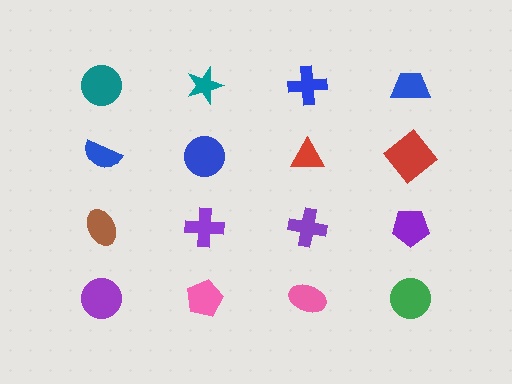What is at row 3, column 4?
A purple pentagon.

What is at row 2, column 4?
A red diamond.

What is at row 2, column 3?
A red triangle.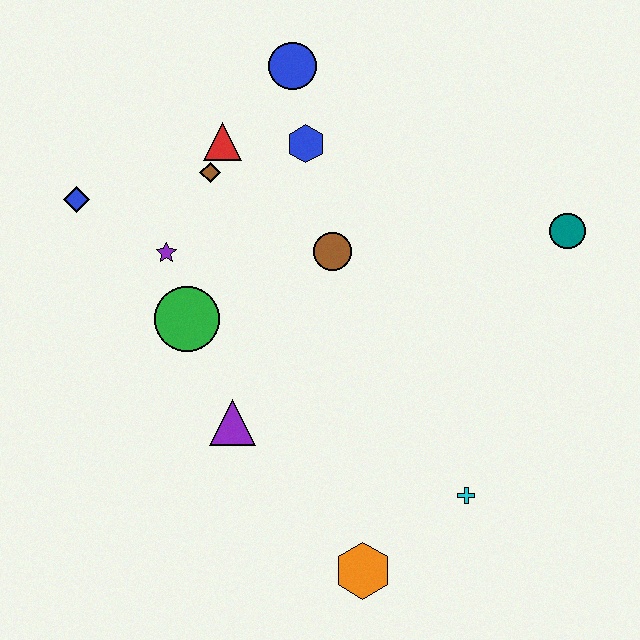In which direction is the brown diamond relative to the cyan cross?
The brown diamond is above the cyan cross.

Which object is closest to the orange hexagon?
The cyan cross is closest to the orange hexagon.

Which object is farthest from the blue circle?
The orange hexagon is farthest from the blue circle.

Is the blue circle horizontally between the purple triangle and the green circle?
No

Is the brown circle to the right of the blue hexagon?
Yes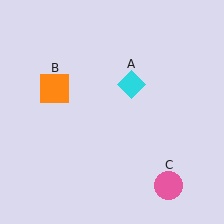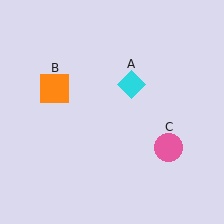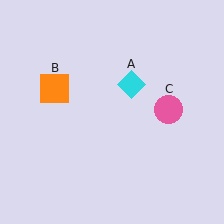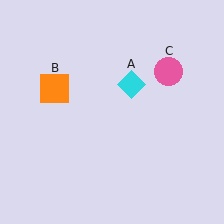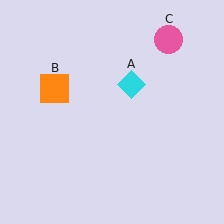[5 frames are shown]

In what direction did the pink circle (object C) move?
The pink circle (object C) moved up.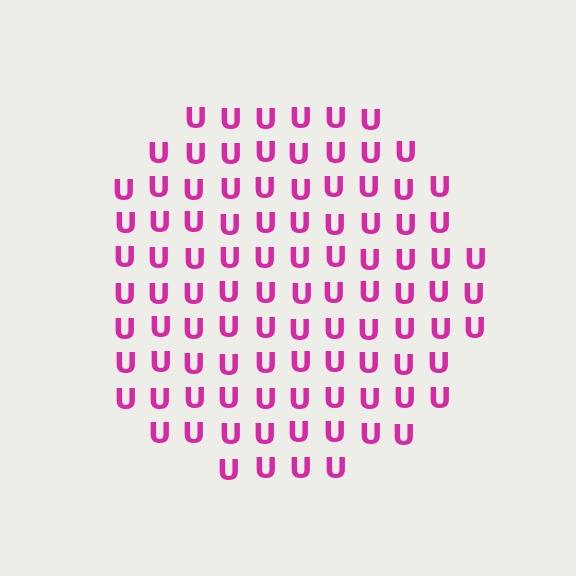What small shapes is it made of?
It is made of small letter U's.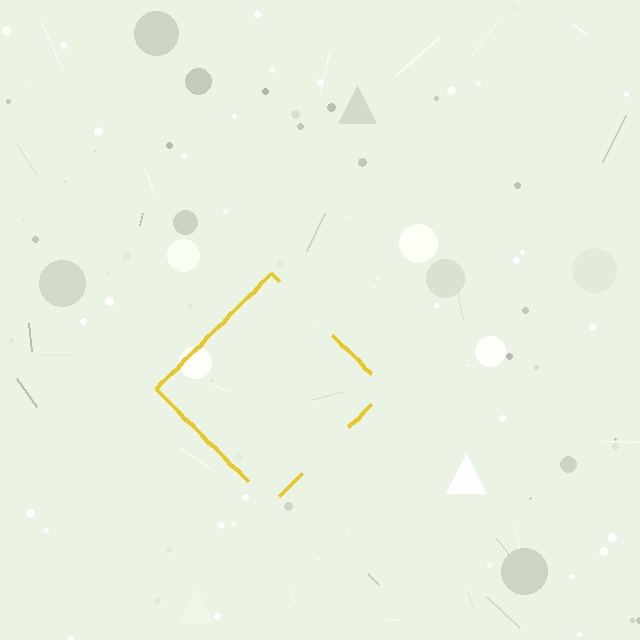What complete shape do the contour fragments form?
The contour fragments form a diamond.